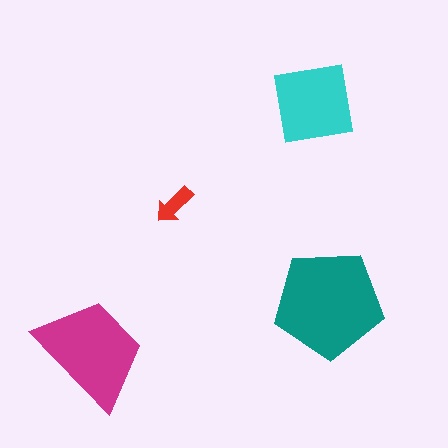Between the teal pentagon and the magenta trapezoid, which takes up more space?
The teal pentagon.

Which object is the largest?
The teal pentagon.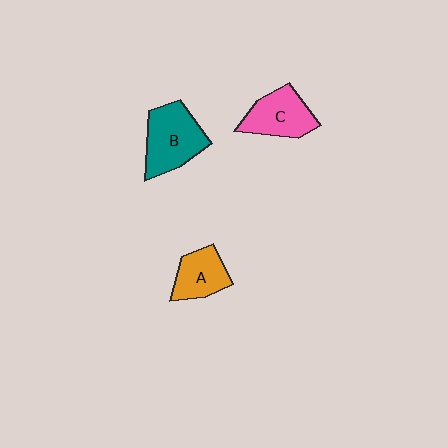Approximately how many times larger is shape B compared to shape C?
Approximately 1.2 times.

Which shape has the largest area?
Shape B (teal).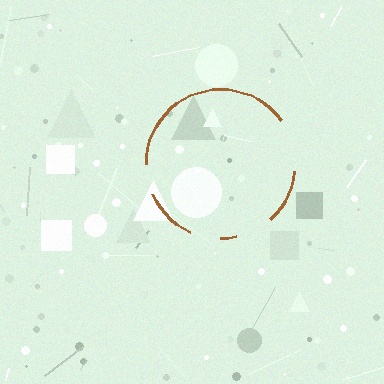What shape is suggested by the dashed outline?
The dashed outline suggests a circle.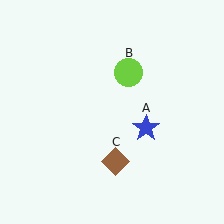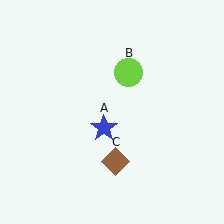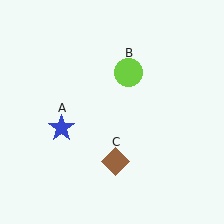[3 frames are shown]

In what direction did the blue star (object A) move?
The blue star (object A) moved left.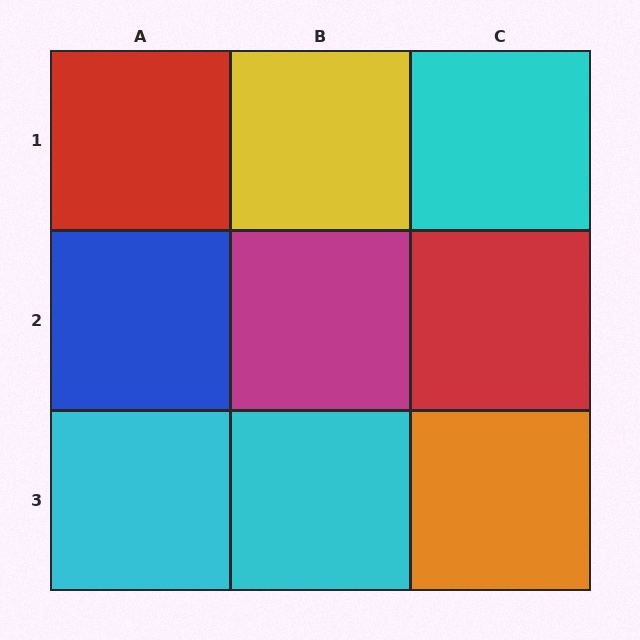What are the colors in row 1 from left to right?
Red, yellow, cyan.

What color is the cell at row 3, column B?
Cyan.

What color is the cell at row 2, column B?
Magenta.